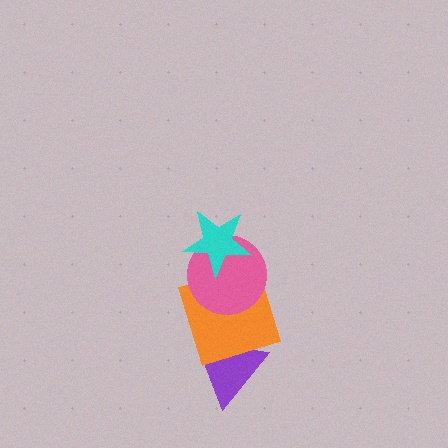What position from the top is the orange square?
The orange square is 3rd from the top.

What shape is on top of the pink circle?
The cyan star is on top of the pink circle.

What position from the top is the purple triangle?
The purple triangle is 4th from the top.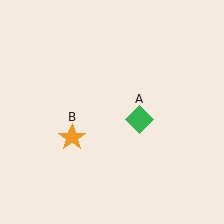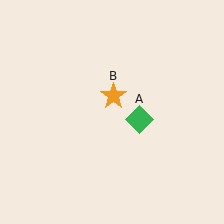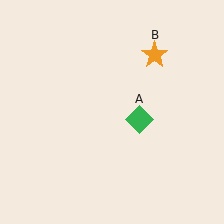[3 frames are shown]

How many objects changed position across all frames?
1 object changed position: orange star (object B).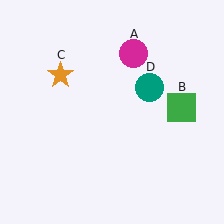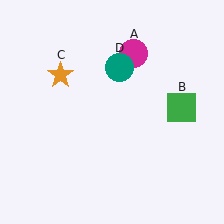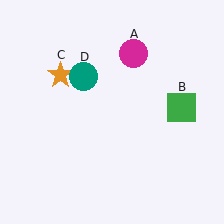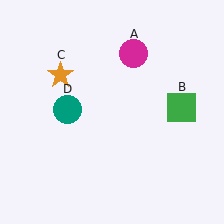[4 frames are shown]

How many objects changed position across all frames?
1 object changed position: teal circle (object D).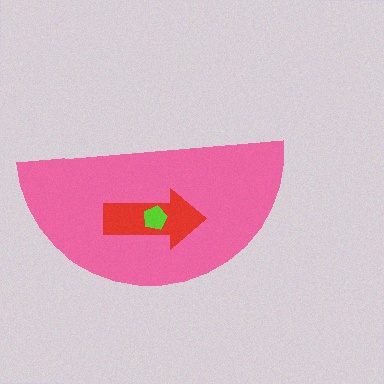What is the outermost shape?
The pink semicircle.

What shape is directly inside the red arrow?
The lime pentagon.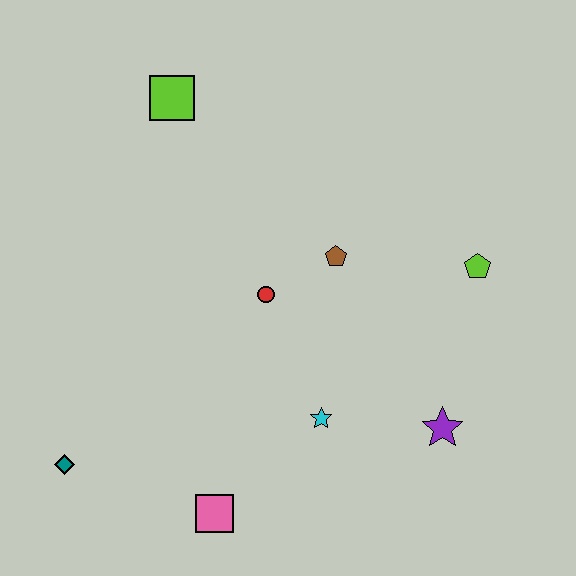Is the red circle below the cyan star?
No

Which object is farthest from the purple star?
The lime square is farthest from the purple star.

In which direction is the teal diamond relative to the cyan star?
The teal diamond is to the left of the cyan star.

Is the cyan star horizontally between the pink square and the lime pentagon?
Yes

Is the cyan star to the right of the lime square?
Yes